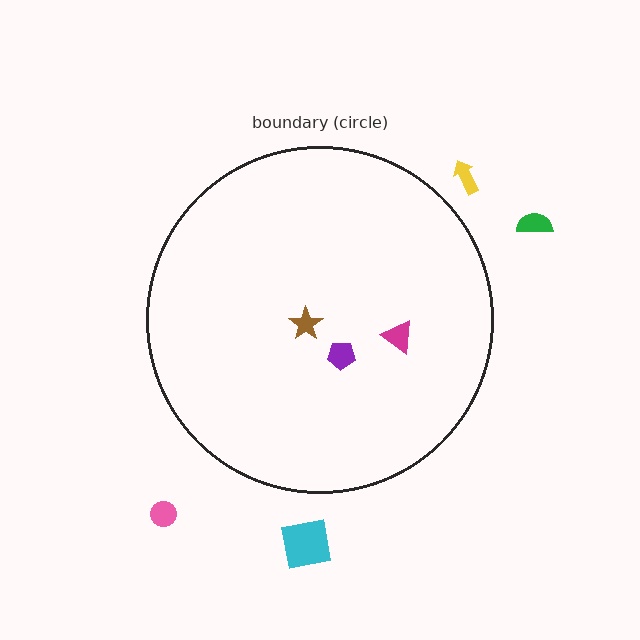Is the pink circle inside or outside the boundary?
Outside.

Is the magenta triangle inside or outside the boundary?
Inside.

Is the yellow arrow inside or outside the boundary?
Outside.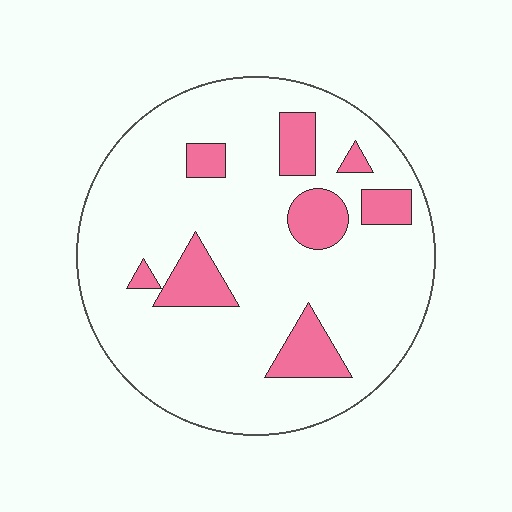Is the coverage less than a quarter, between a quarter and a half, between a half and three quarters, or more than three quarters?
Less than a quarter.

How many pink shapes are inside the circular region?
8.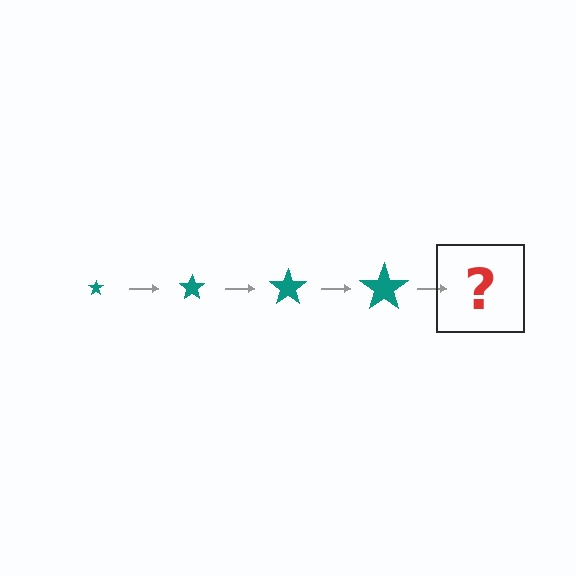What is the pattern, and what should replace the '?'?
The pattern is that the star gets progressively larger each step. The '?' should be a teal star, larger than the previous one.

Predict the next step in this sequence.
The next step is a teal star, larger than the previous one.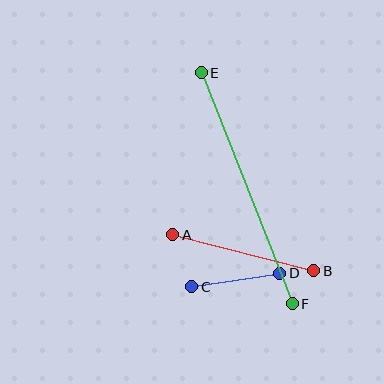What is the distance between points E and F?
The distance is approximately 248 pixels.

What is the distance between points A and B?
The distance is approximately 146 pixels.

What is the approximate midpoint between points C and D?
The midpoint is at approximately (236, 280) pixels.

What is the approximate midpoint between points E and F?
The midpoint is at approximately (247, 188) pixels.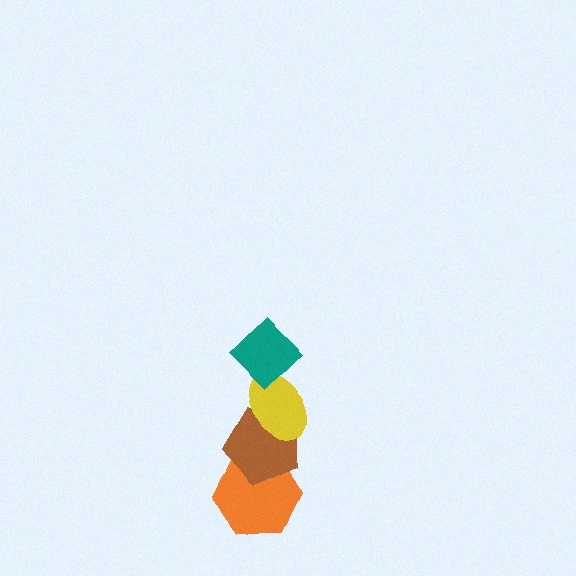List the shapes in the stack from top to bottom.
From top to bottom: the teal diamond, the yellow ellipse, the brown pentagon, the orange hexagon.